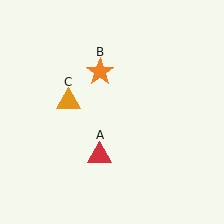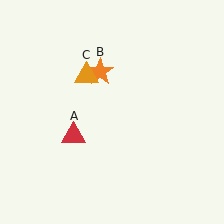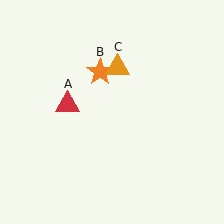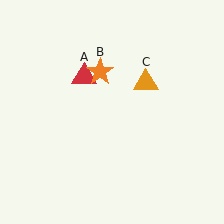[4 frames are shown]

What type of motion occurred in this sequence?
The red triangle (object A), orange triangle (object C) rotated clockwise around the center of the scene.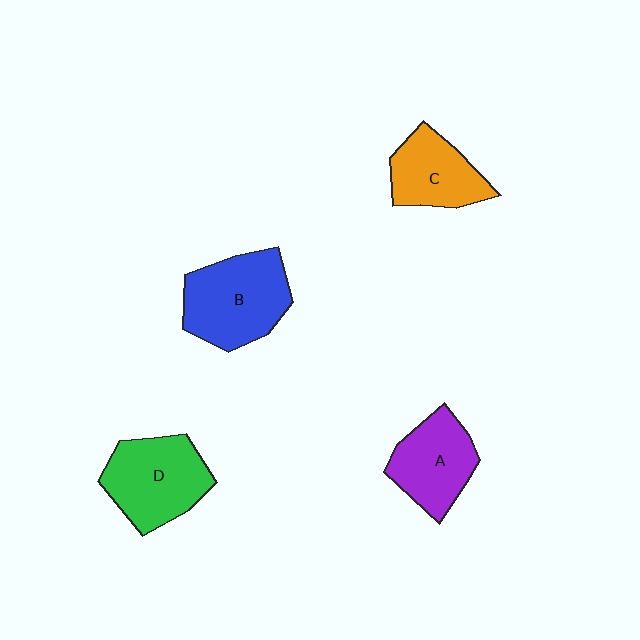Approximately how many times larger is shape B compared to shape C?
Approximately 1.4 times.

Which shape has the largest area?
Shape B (blue).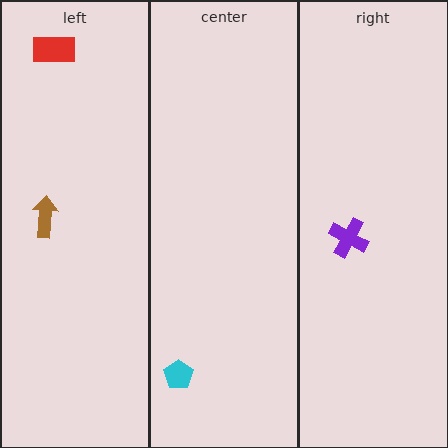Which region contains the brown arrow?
The left region.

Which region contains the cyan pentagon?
The center region.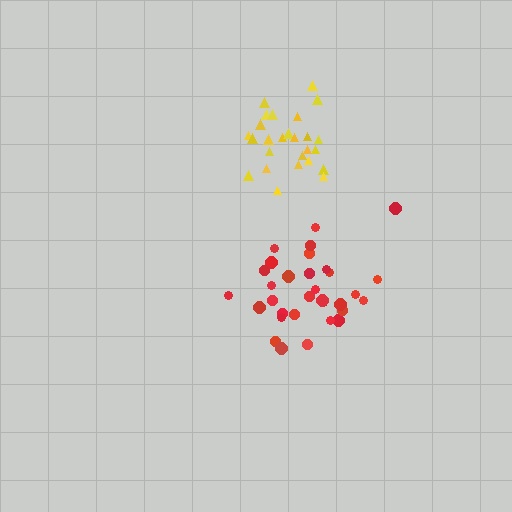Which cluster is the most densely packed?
Yellow.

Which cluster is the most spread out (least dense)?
Red.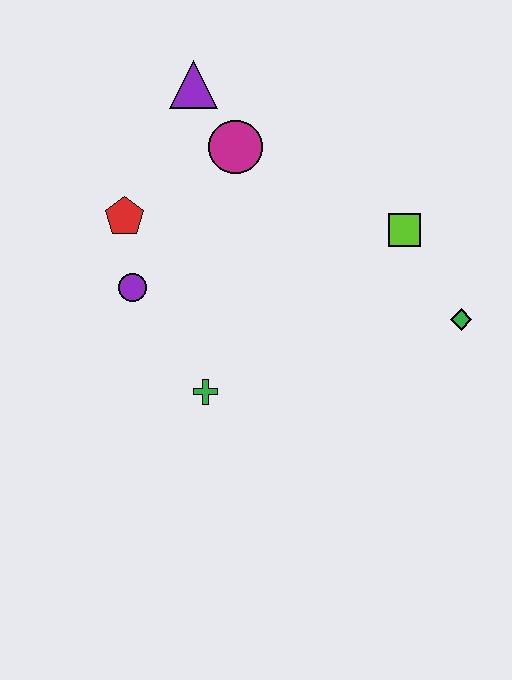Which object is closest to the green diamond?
The lime square is closest to the green diamond.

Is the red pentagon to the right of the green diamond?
No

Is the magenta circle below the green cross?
No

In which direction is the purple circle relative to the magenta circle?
The purple circle is below the magenta circle.